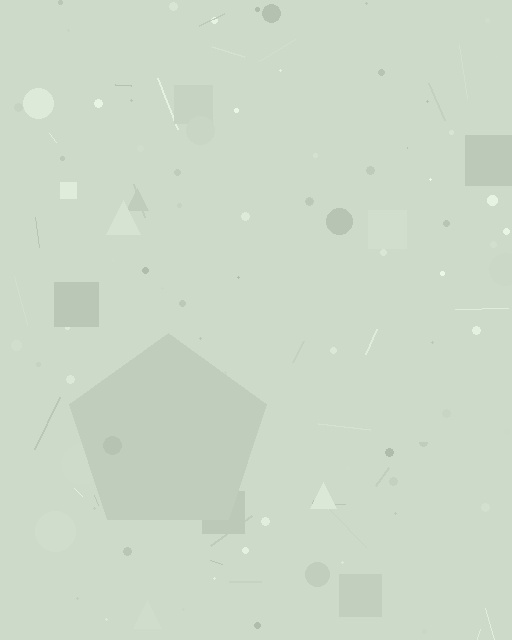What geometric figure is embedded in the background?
A pentagon is embedded in the background.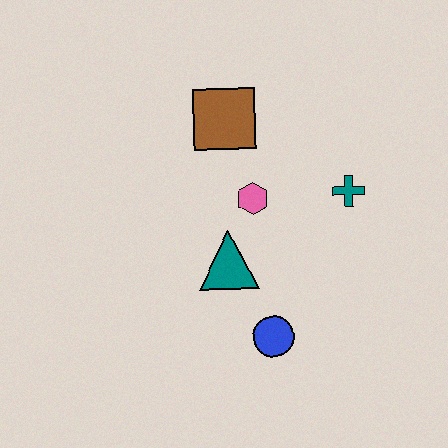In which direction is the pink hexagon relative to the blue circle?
The pink hexagon is above the blue circle.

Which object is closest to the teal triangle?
The pink hexagon is closest to the teal triangle.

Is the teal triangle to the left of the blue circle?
Yes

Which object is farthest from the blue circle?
The brown square is farthest from the blue circle.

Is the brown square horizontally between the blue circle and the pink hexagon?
No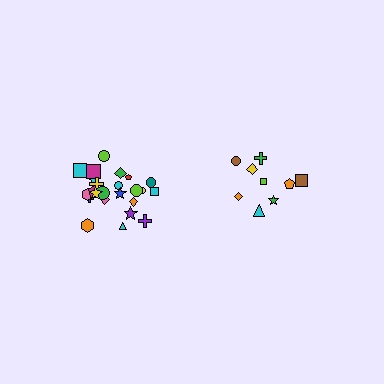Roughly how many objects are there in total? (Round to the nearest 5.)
Roughly 35 objects in total.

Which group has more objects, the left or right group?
The left group.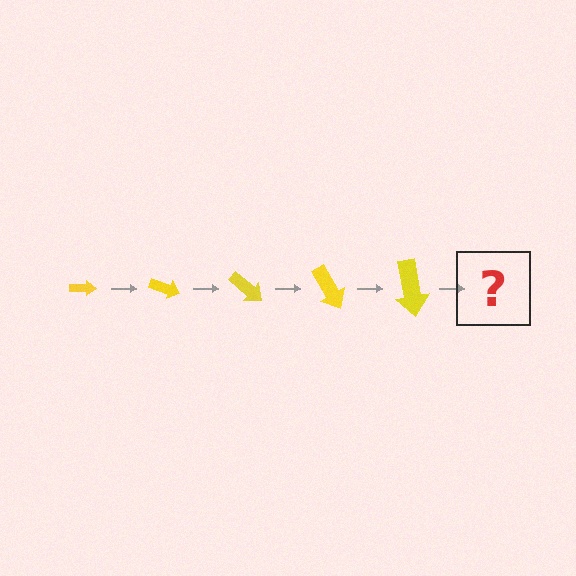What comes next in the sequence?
The next element should be an arrow, larger than the previous one and rotated 100 degrees from the start.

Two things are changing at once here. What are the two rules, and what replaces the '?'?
The two rules are that the arrow grows larger each step and it rotates 20 degrees each step. The '?' should be an arrow, larger than the previous one and rotated 100 degrees from the start.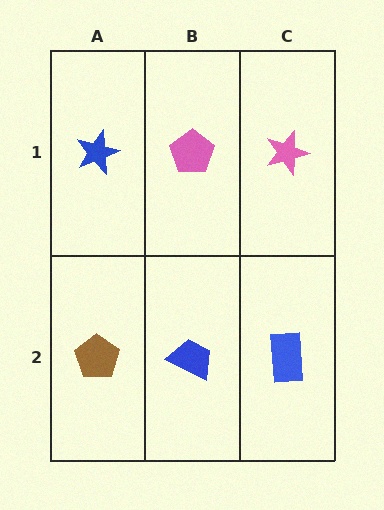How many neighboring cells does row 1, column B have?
3.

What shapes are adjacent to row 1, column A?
A brown pentagon (row 2, column A), a pink pentagon (row 1, column B).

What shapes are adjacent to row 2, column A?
A blue star (row 1, column A), a blue trapezoid (row 2, column B).